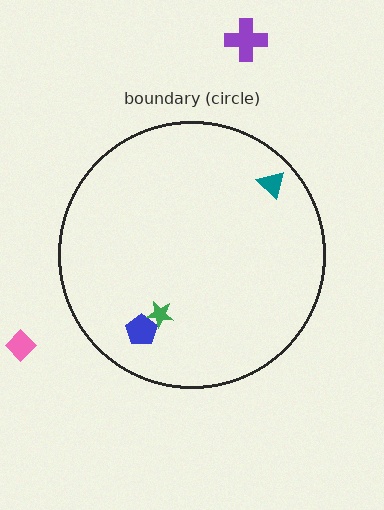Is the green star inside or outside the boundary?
Inside.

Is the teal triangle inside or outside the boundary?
Inside.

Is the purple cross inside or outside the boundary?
Outside.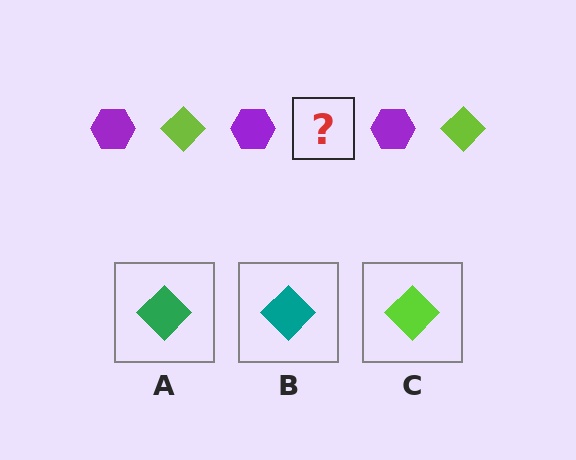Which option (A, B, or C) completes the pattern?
C.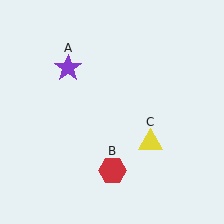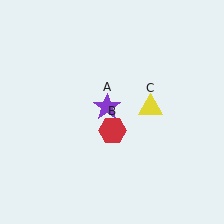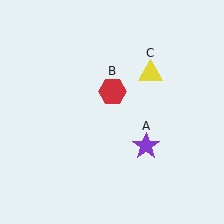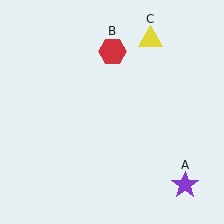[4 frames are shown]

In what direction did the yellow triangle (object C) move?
The yellow triangle (object C) moved up.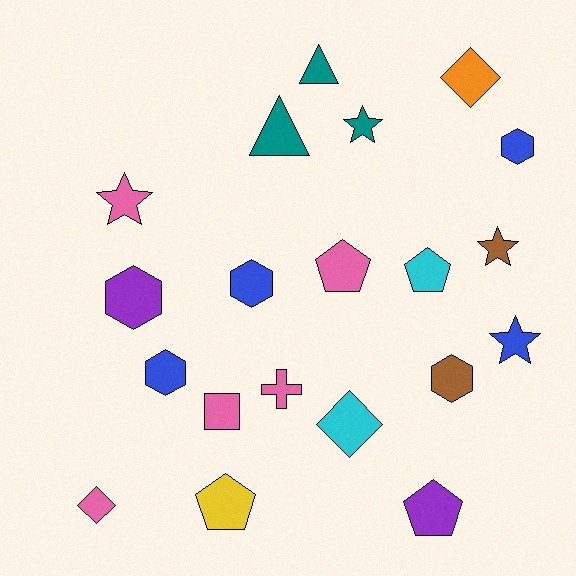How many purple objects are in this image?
There are 2 purple objects.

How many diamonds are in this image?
There are 3 diamonds.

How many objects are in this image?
There are 20 objects.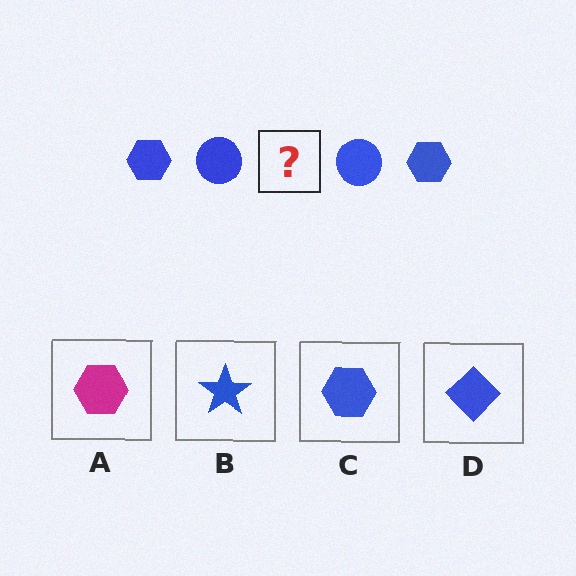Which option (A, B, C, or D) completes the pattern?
C.